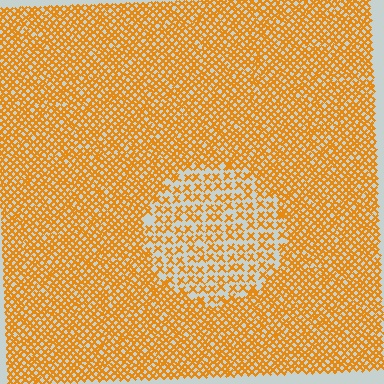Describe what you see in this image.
The image contains small orange elements arranged at two different densities. A circle-shaped region is visible where the elements are less densely packed than the surrounding area.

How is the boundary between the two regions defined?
The boundary is defined by a change in element density (approximately 2.0x ratio). All elements are the same color, size, and shape.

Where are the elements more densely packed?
The elements are more densely packed outside the circle boundary.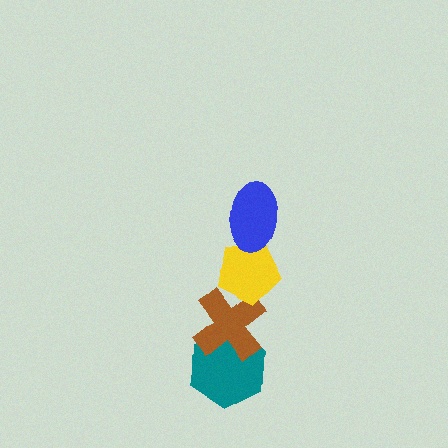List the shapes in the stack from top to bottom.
From top to bottom: the blue ellipse, the yellow pentagon, the brown cross, the teal hexagon.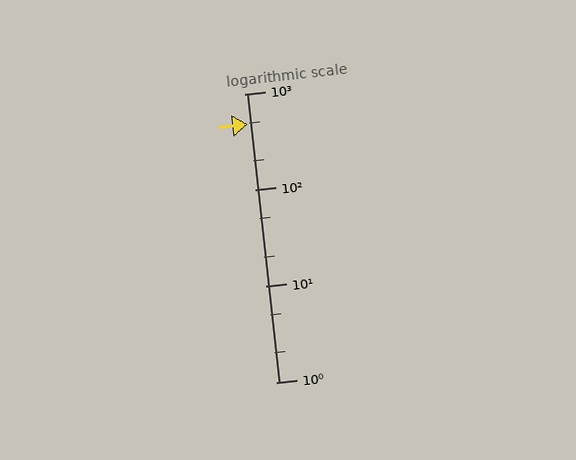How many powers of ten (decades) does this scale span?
The scale spans 3 decades, from 1 to 1000.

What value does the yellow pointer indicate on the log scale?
The pointer indicates approximately 480.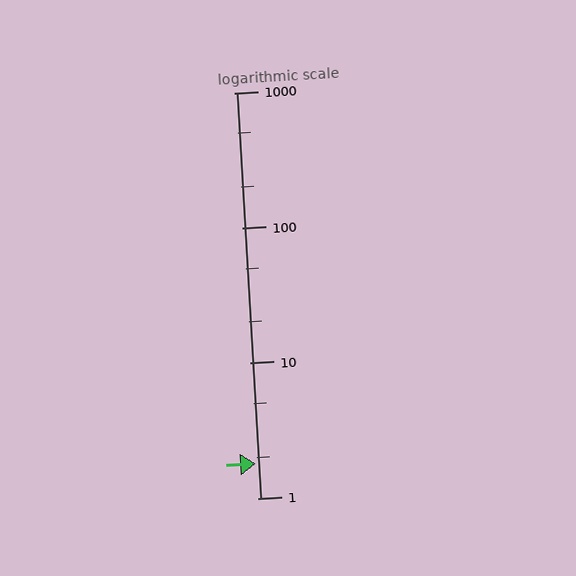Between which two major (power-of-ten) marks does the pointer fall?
The pointer is between 1 and 10.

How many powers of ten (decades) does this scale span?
The scale spans 3 decades, from 1 to 1000.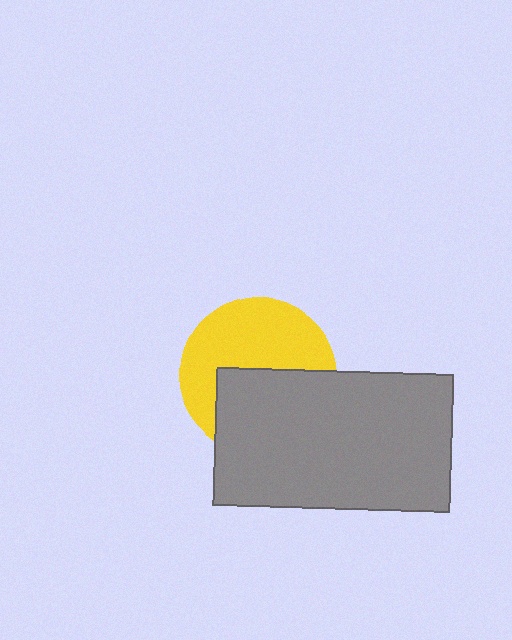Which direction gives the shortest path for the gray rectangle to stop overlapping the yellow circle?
Moving down gives the shortest separation.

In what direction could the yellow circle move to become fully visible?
The yellow circle could move up. That would shift it out from behind the gray rectangle entirely.